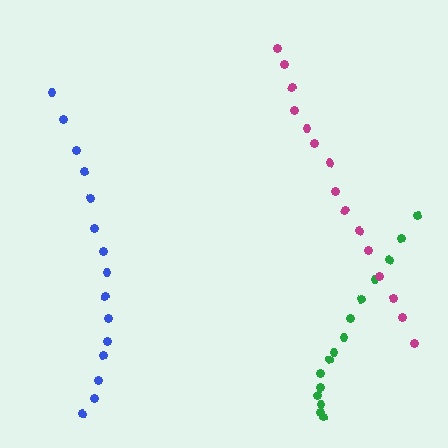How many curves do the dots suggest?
There are 3 distinct paths.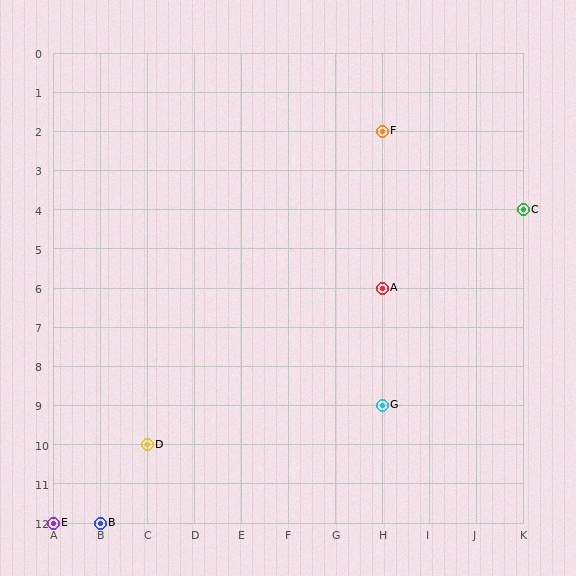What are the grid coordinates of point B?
Point B is at grid coordinates (B, 12).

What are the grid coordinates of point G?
Point G is at grid coordinates (H, 9).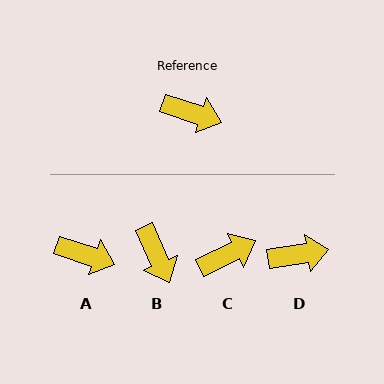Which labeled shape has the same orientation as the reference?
A.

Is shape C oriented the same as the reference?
No, it is off by about 44 degrees.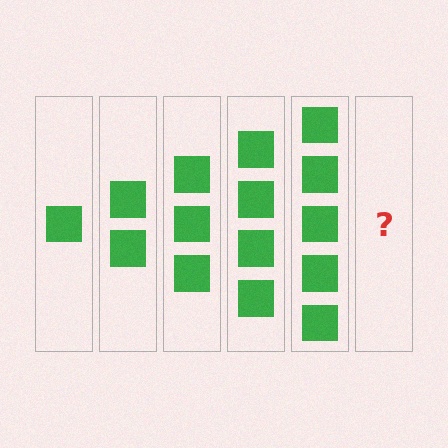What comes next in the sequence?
The next element should be 6 squares.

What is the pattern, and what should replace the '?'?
The pattern is that each step adds one more square. The '?' should be 6 squares.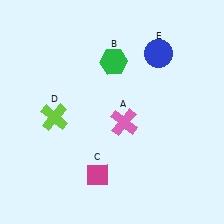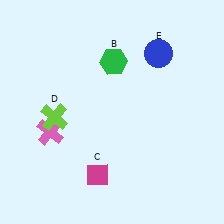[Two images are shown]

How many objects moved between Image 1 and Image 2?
1 object moved between the two images.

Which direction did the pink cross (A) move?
The pink cross (A) moved left.